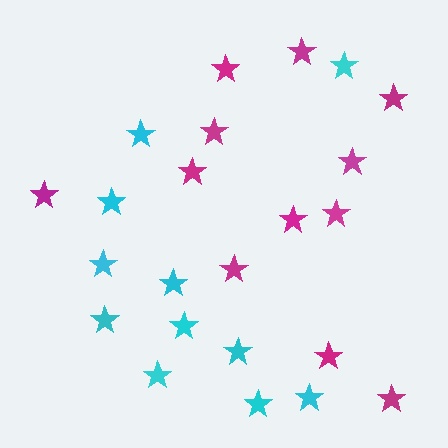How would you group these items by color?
There are 2 groups: one group of magenta stars (12) and one group of cyan stars (11).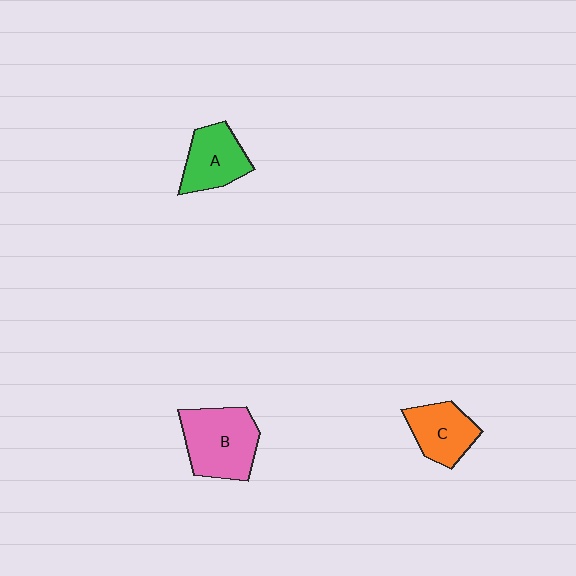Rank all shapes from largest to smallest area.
From largest to smallest: B (pink), A (green), C (orange).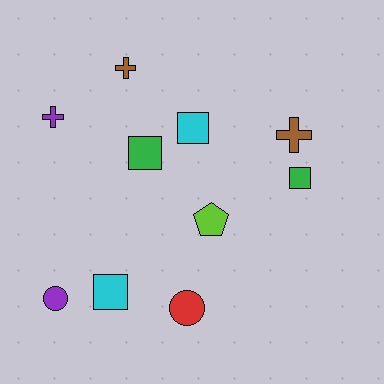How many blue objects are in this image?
There are no blue objects.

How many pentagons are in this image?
There is 1 pentagon.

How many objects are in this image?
There are 10 objects.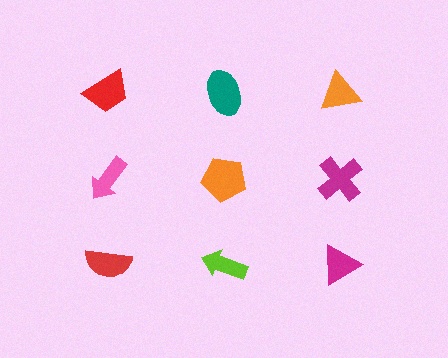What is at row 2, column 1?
A pink arrow.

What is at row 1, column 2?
A teal ellipse.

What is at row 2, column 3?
A magenta cross.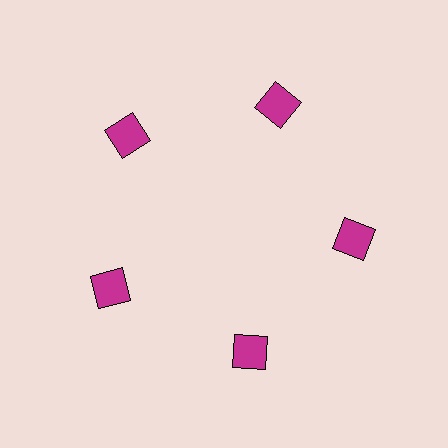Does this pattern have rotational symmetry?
Yes, this pattern has 5-fold rotational symmetry. It looks the same after rotating 72 degrees around the center.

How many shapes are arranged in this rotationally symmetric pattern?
There are 5 shapes, arranged in 5 groups of 1.